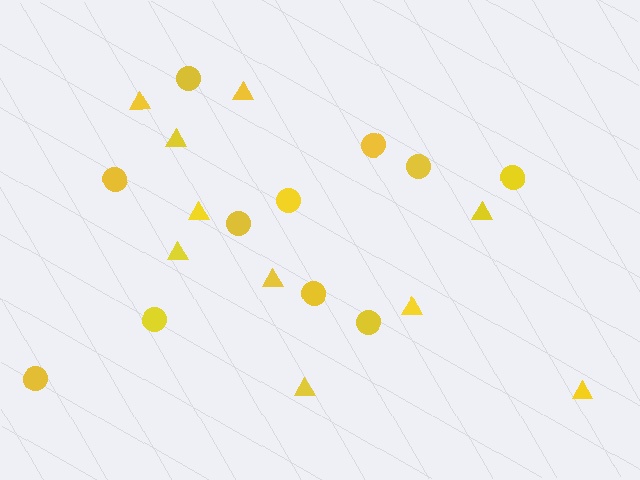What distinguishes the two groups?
There are 2 groups: one group of triangles (10) and one group of circles (11).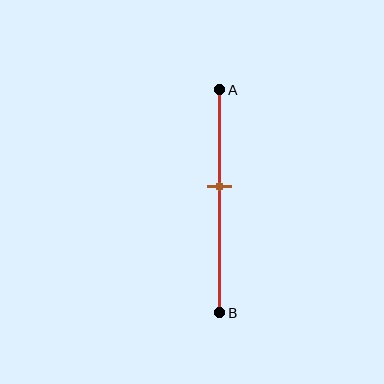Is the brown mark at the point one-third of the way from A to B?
No, the mark is at about 45% from A, not at the 33% one-third point.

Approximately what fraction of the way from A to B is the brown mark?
The brown mark is approximately 45% of the way from A to B.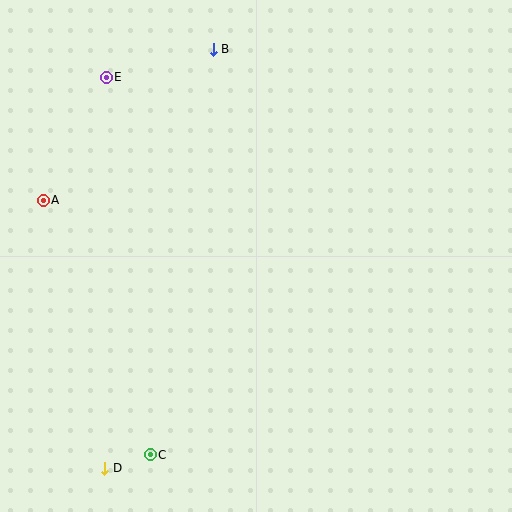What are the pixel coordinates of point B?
Point B is at (213, 49).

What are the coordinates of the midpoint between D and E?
The midpoint between D and E is at (105, 273).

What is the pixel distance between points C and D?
The distance between C and D is 47 pixels.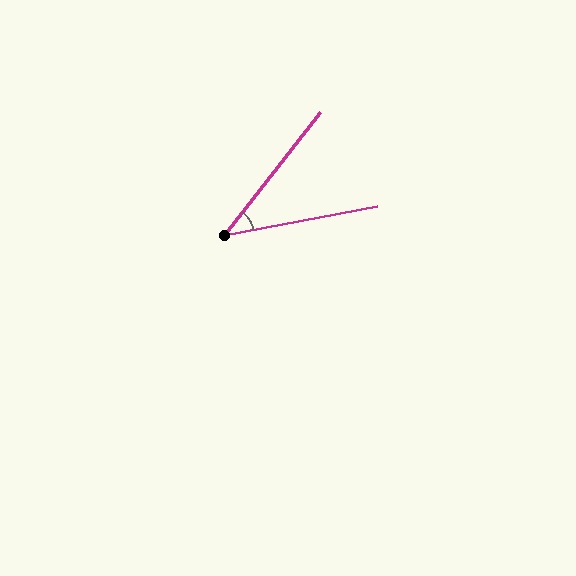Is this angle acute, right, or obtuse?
It is acute.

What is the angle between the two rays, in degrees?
Approximately 42 degrees.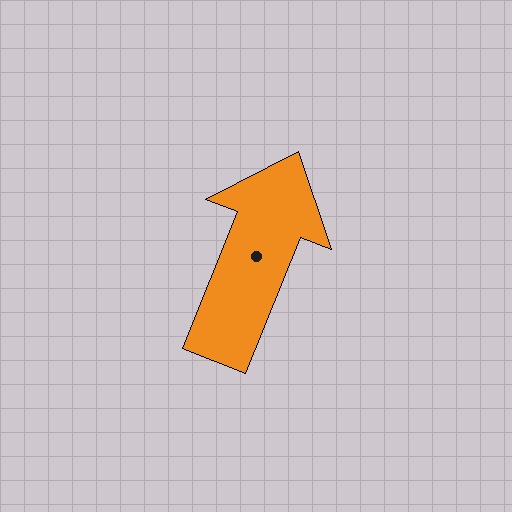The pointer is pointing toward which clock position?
Roughly 1 o'clock.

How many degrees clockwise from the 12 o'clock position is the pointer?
Approximately 22 degrees.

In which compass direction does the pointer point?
North.